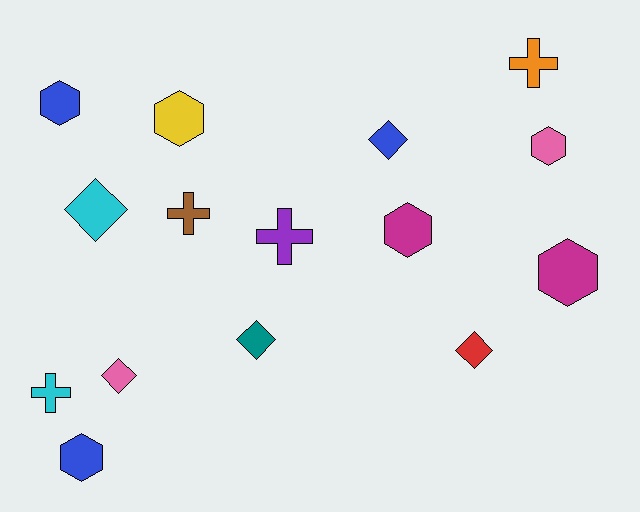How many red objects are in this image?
There is 1 red object.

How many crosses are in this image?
There are 4 crosses.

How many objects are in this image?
There are 15 objects.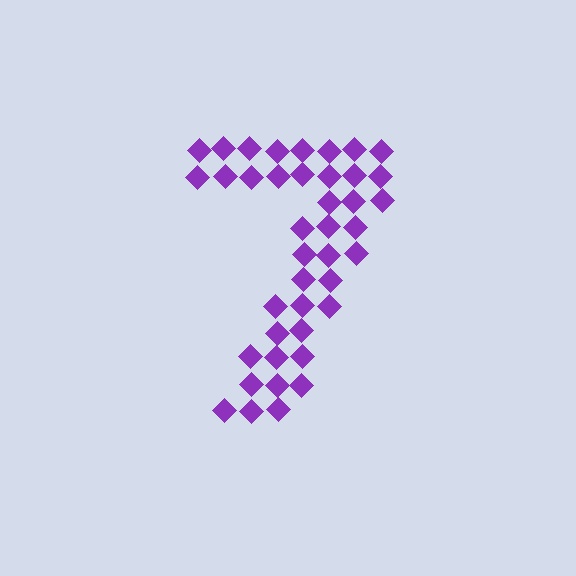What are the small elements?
The small elements are diamonds.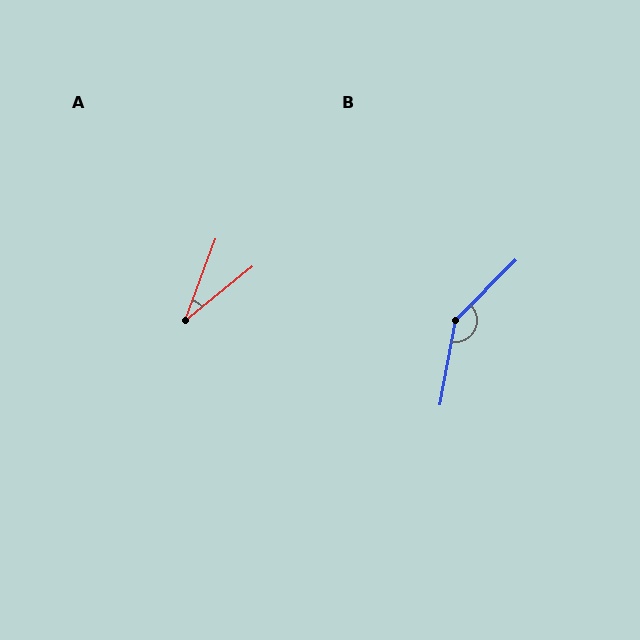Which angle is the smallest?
A, at approximately 30 degrees.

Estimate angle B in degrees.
Approximately 145 degrees.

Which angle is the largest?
B, at approximately 145 degrees.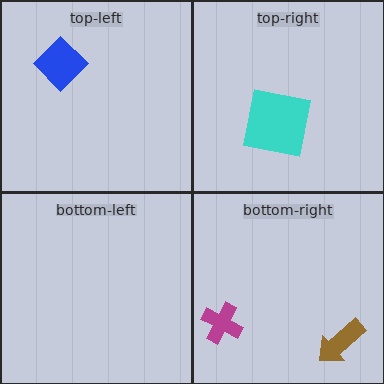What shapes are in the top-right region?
The cyan square.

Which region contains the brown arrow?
The bottom-right region.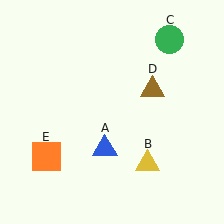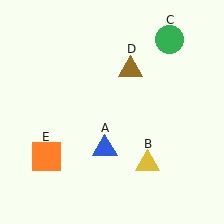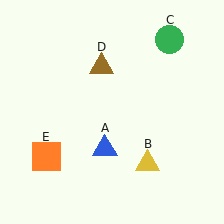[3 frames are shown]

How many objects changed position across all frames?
1 object changed position: brown triangle (object D).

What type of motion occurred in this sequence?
The brown triangle (object D) rotated counterclockwise around the center of the scene.